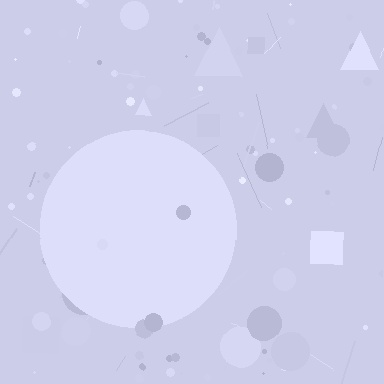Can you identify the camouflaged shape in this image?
The camouflaged shape is a circle.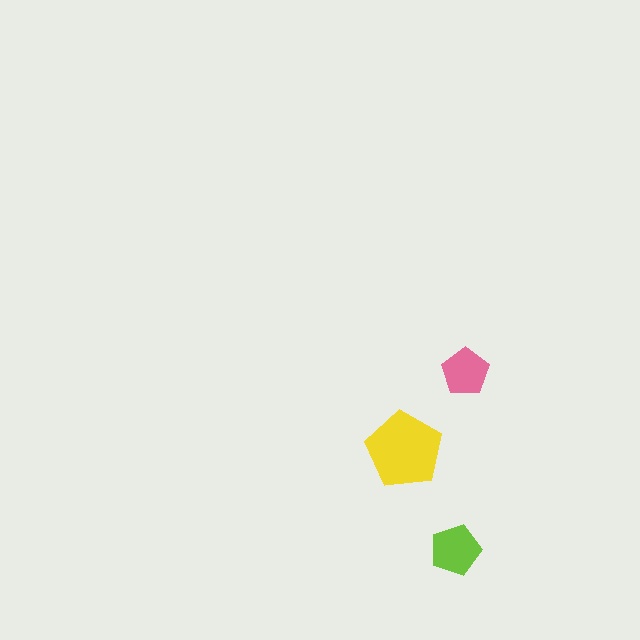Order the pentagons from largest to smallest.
the yellow one, the lime one, the pink one.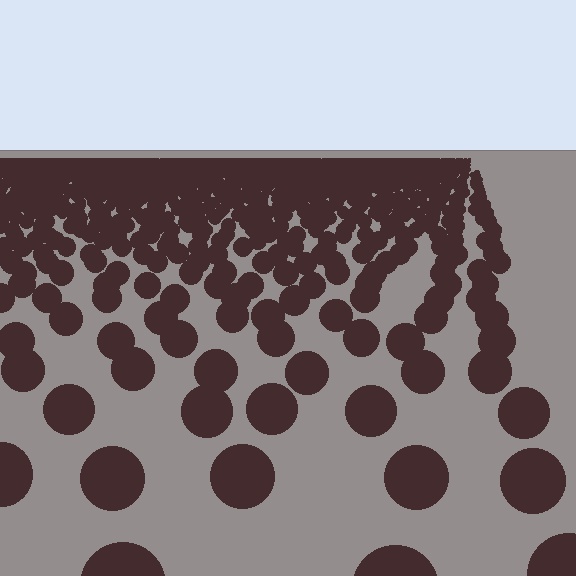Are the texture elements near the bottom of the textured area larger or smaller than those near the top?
Larger. Near the bottom, elements are closer to the viewer and appear at a bigger on-screen size.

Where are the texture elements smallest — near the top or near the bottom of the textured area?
Near the top.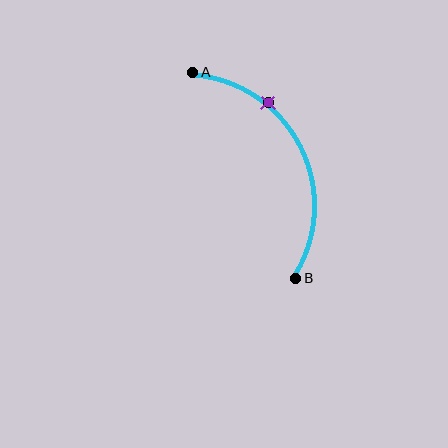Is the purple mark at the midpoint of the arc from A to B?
No. The purple mark lies on the arc but is closer to endpoint A. The arc midpoint would be at the point on the curve equidistant along the arc from both A and B.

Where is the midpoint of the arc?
The arc midpoint is the point on the curve farthest from the straight line joining A and B. It sits to the right of that line.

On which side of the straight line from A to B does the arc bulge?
The arc bulges to the right of the straight line connecting A and B.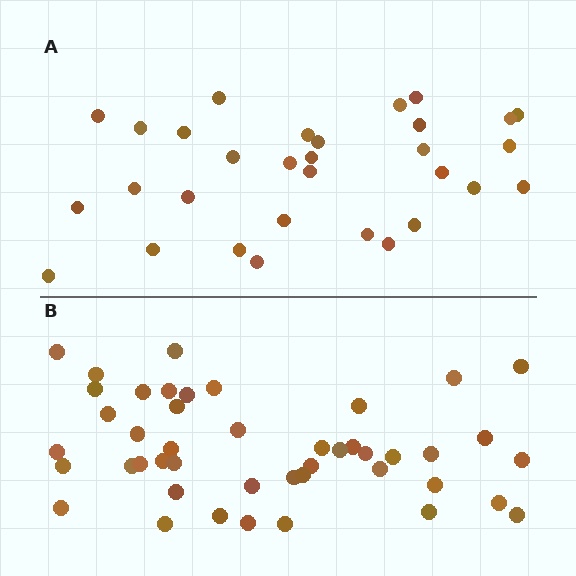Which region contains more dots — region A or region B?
Region B (the bottom region) has more dots.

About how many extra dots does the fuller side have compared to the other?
Region B has approximately 15 more dots than region A.